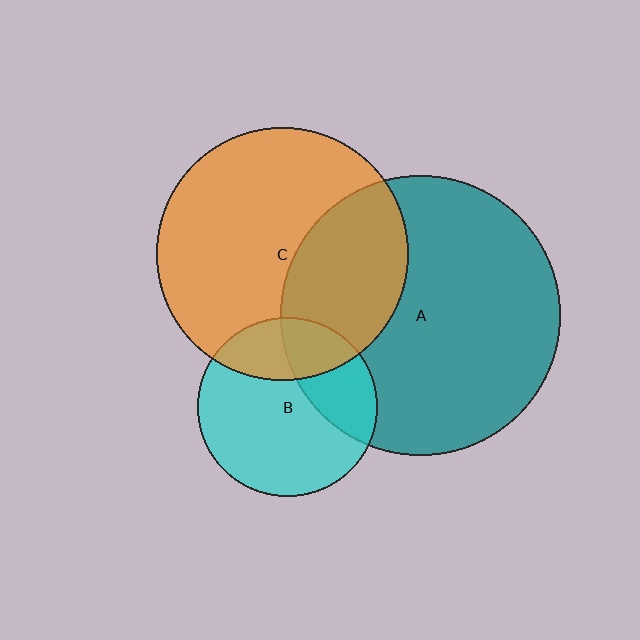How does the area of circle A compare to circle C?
Approximately 1.2 times.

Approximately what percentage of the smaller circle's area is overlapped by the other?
Approximately 30%.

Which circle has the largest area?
Circle A (teal).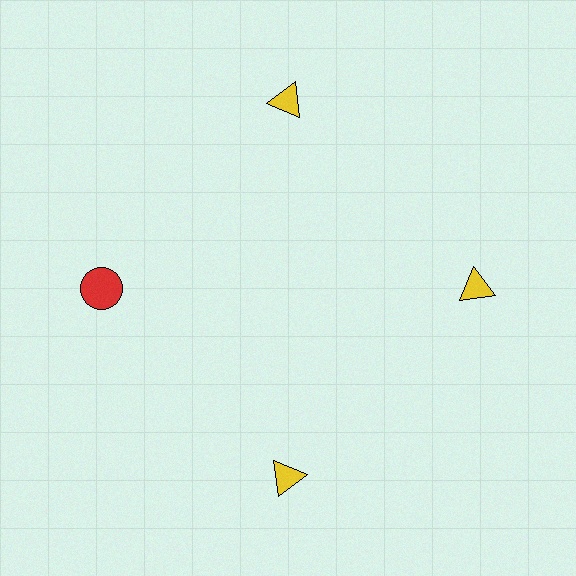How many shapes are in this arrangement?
There are 4 shapes arranged in a ring pattern.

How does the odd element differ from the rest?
It differs in both color (red instead of yellow) and shape (circle instead of triangle).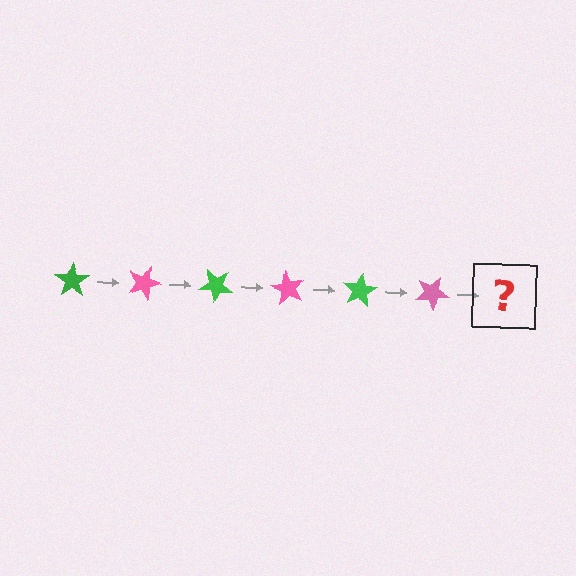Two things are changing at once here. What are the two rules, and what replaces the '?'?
The two rules are that it rotates 20 degrees each step and the color cycles through green and pink. The '?' should be a green star, rotated 120 degrees from the start.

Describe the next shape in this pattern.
It should be a green star, rotated 120 degrees from the start.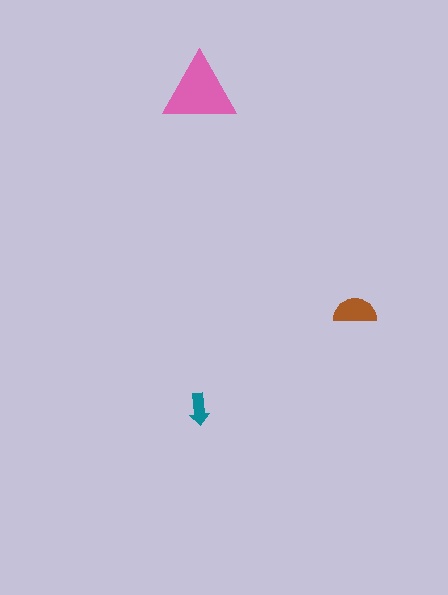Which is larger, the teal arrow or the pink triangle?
The pink triangle.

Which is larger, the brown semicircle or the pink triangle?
The pink triangle.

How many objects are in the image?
There are 3 objects in the image.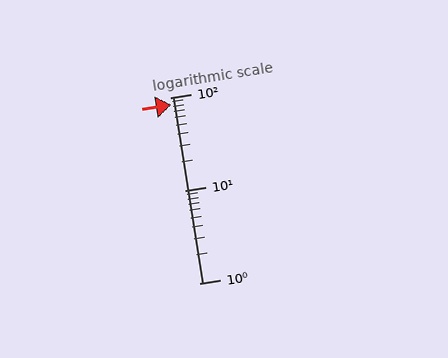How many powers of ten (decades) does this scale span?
The scale spans 2 decades, from 1 to 100.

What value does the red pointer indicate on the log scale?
The pointer indicates approximately 83.